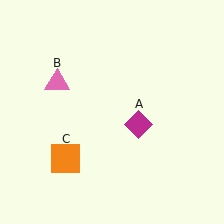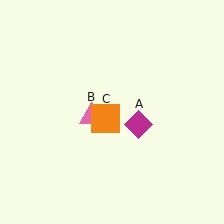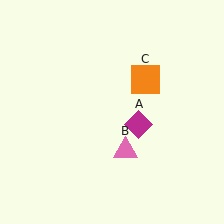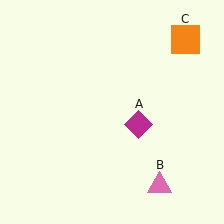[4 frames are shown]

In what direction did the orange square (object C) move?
The orange square (object C) moved up and to the right.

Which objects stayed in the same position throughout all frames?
Magenta diamond (object A) remained stationary.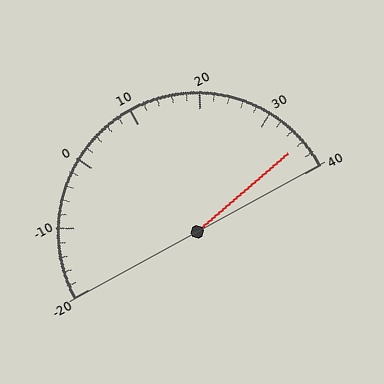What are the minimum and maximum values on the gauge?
The gauge ranges from -20 to 40.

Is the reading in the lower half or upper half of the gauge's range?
The reading is in the upper half of the range (-20 to 40).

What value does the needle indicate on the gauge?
The needle indicates approximately 36.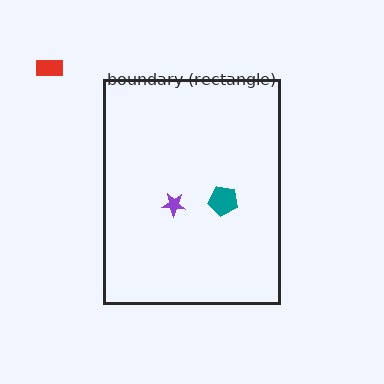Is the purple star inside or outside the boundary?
Inside.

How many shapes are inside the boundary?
2 inside, 1 outside.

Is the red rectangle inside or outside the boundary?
Outside.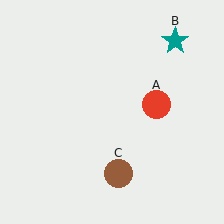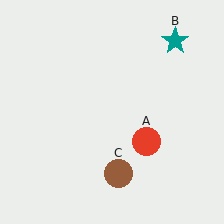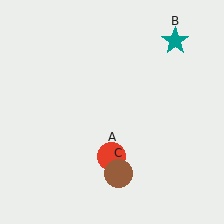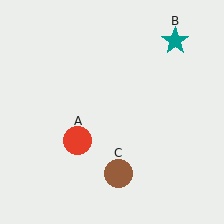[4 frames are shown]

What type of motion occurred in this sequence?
The red circle (object A) rotated clockwise around the center of the scene.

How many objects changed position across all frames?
1 object changed position: red circle (object A).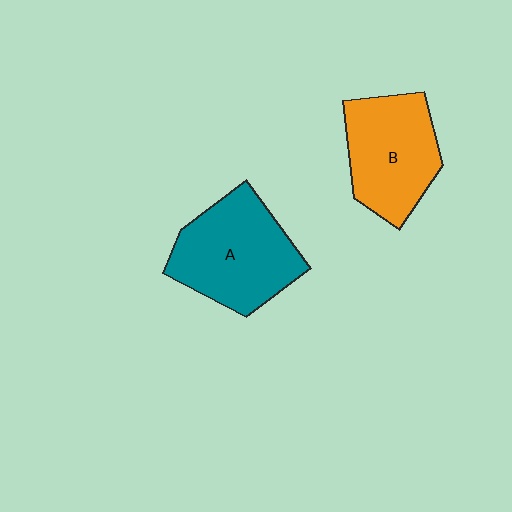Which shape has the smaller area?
Shape B (orange).